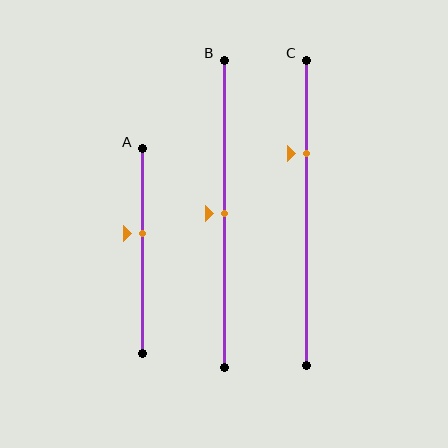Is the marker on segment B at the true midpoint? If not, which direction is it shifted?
Yes, the marker on segment B is at the true midpoint.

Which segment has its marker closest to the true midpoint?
Segment B has its marker closest to the true midpoint.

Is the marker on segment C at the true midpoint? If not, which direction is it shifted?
No, the marker on segment C is shifted upward by about 20% of the segment length.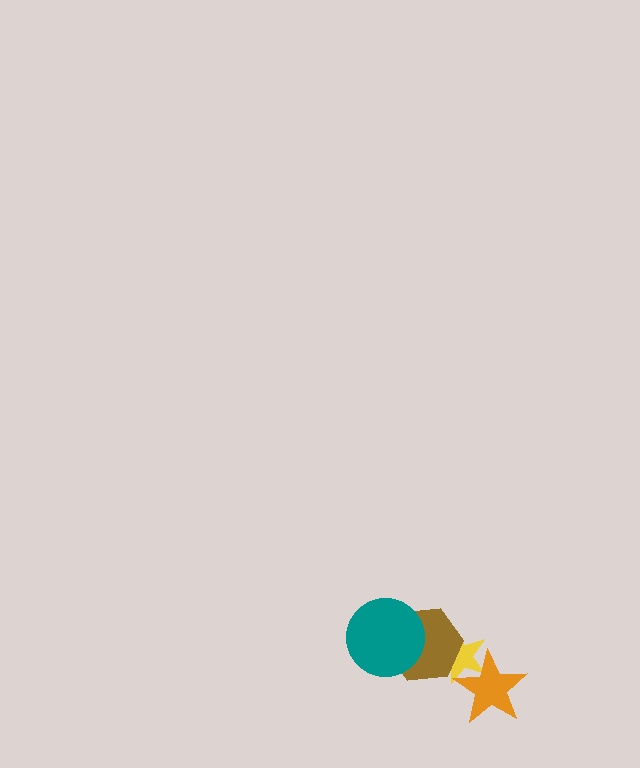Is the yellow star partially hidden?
Yes, it is partially covered by another shape.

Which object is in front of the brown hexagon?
The teal circle is in front of the brown hexagon.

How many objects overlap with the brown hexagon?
2 objects overlap with the brown hexagon.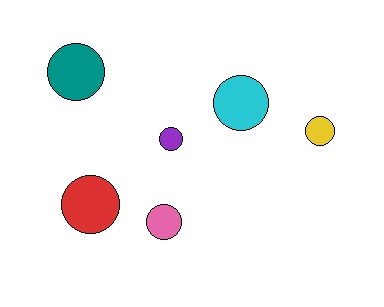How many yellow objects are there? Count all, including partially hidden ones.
There is 1 yellow object.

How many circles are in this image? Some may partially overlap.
There are 6 circles.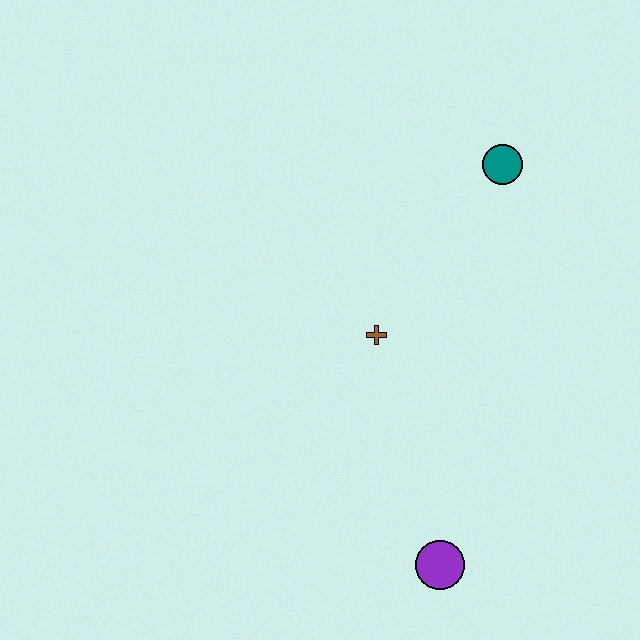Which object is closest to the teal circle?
The brown cross is closest to the teal circle.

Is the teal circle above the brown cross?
Yes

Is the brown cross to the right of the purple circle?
No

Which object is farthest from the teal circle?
The purple circle is farthest from the teal circle.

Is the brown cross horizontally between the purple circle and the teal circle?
No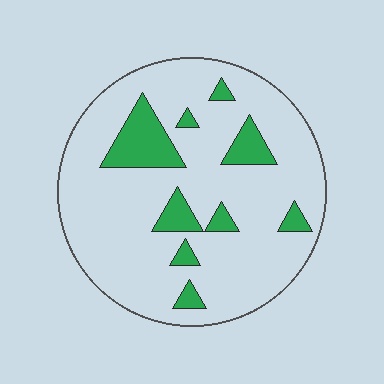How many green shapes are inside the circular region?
9.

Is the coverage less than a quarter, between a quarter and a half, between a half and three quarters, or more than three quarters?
Less than a quarter.